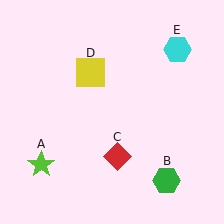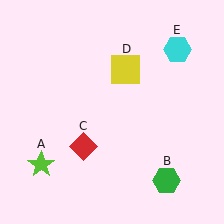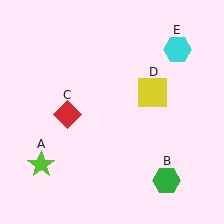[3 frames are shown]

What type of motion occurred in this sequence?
The red diamond (object C), yellow square (object D) rotated clockwise around the center of the scene.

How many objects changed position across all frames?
2 objects changed position: red diamond (object C), yellow square (object D).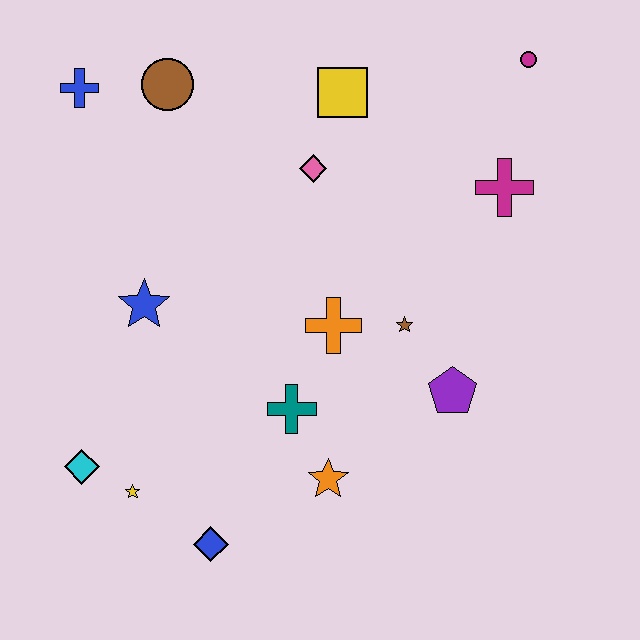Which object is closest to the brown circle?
The blue cross is closest to the brown circle.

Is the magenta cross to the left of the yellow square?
No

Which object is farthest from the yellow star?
The magenta circle is farthest from the yellow star.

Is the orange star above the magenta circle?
No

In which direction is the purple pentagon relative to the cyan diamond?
The purple pentagon is to the right of the cyan diamond.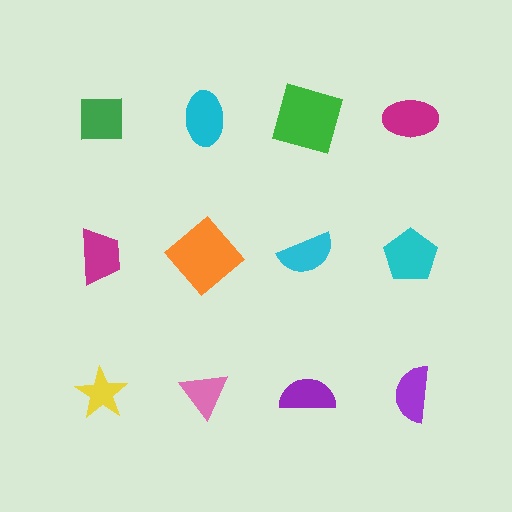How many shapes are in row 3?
4 shapes.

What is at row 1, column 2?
A cyan ellipse.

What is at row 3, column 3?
A purple semicircle.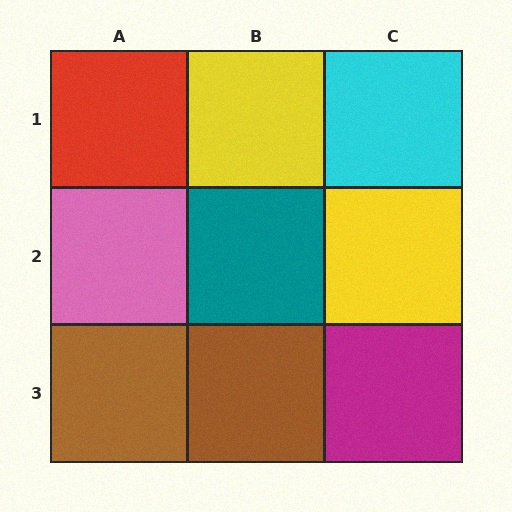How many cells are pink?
1 cell is pink.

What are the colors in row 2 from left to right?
Pink, teal, yellow.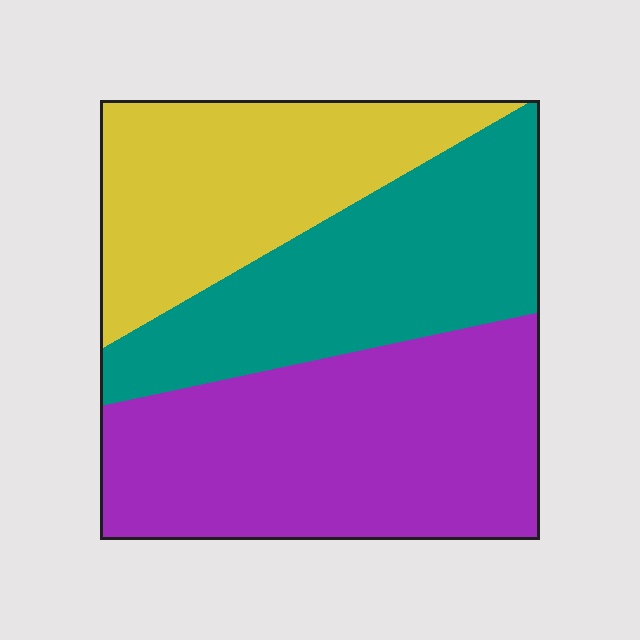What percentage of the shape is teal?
Teal covers about 30% of the shape.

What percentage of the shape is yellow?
Yellow covers about 30% of the shape.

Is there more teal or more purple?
Purple.